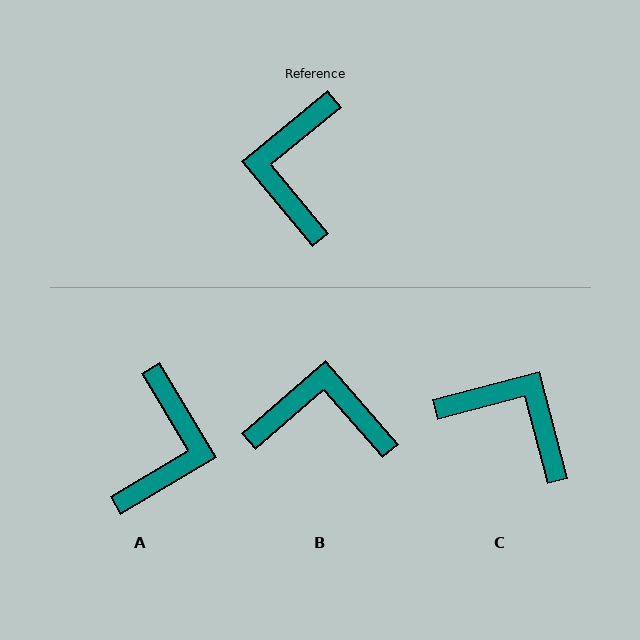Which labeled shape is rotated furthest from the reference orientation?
A, about 171 degrees away.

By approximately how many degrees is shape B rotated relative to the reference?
Approximately 88 degrees clockwise.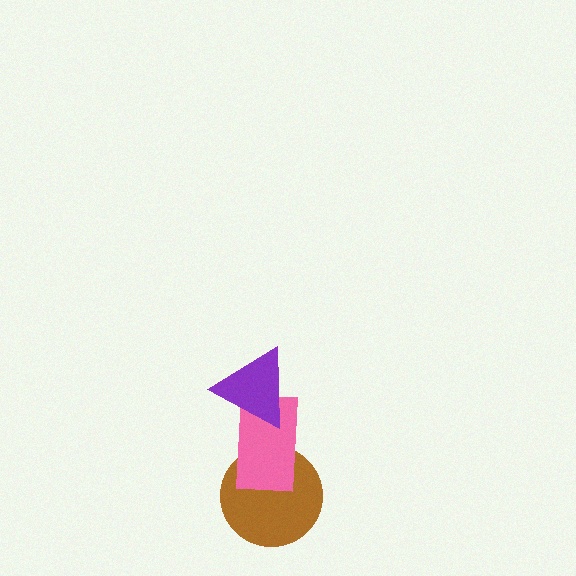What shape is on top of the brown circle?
The pink rectangle is on top of the brown circle.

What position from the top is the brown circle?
The brown circle is 3rd from the top.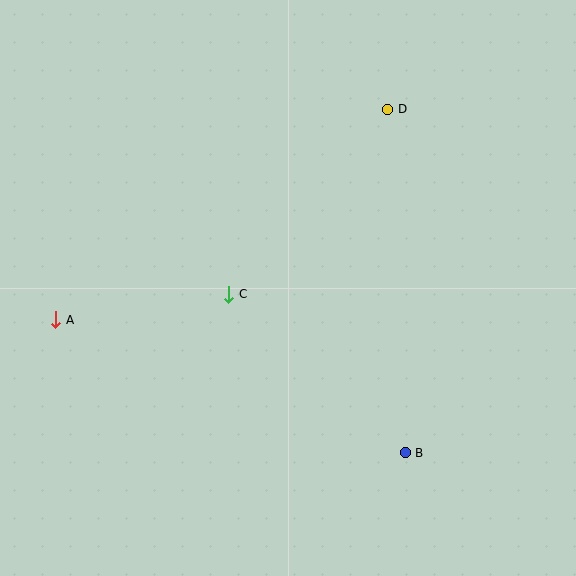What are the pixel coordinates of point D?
Point D is at (388, 109).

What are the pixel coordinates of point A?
Point A is at (56, 320).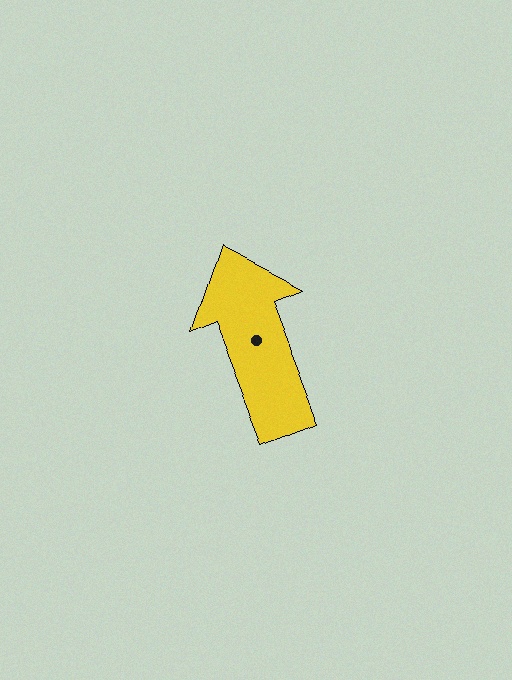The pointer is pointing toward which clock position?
Roughly 11 o'clock.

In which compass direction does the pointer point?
North.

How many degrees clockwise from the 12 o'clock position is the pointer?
Approximately 338 degrees.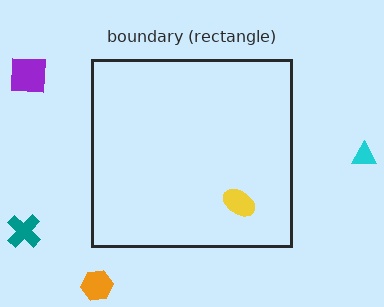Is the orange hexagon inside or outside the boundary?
Outside.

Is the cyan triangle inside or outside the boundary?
Outside.